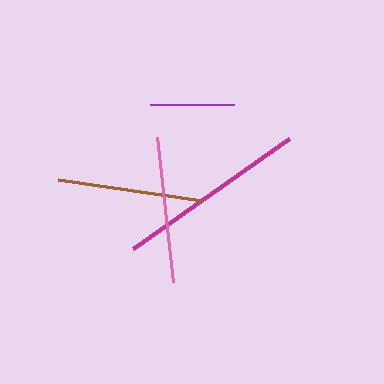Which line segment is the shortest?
The purple line is the shortest at approximately 84 pixels.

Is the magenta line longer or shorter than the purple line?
The magenta line is longer than the purple line.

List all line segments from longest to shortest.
From longest to shortest: magenta, pink, brown, purple.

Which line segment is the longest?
The magenta line is the longest at approximately 191 pixels.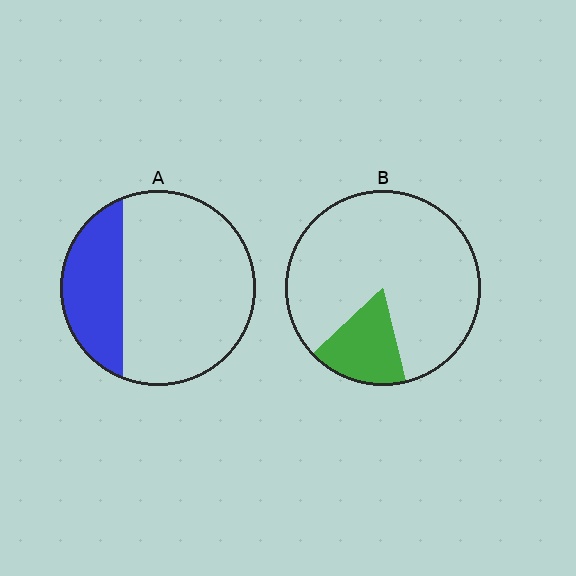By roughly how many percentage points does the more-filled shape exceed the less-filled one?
By roughly 10 percentage points (A over B).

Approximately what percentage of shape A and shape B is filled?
A is approximately 30% and B is approximately 15%.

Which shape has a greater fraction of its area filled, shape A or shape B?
Shape A.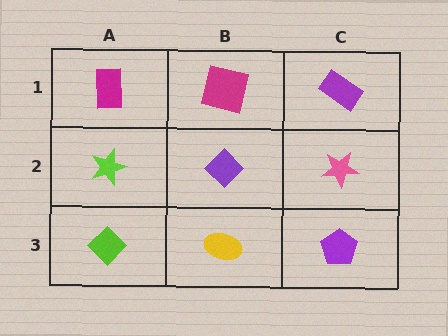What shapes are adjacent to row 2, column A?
A magenta rectangle (row 1, column A), a lime diamond (row 3, column A), a purple diamond (row 2, column B).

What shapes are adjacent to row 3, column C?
A pink star (row 2, column C), a yellow ellipse (row 3, column B).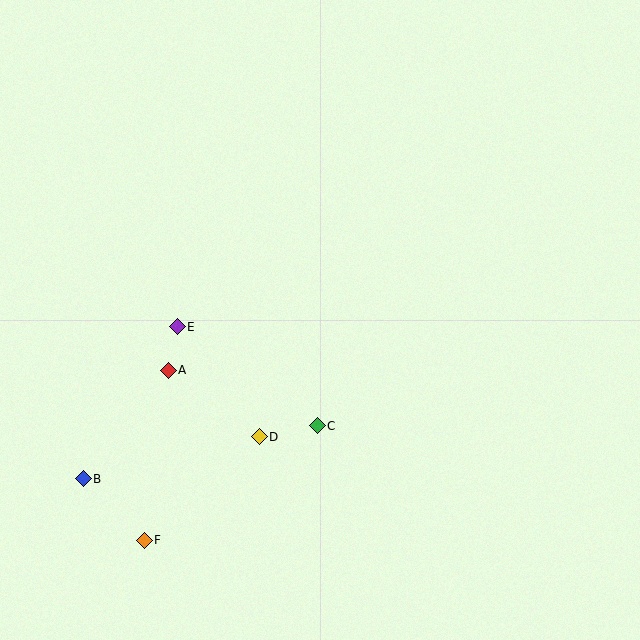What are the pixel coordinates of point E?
Point E is at (177, 327).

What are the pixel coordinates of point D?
Point D is at (259, 437).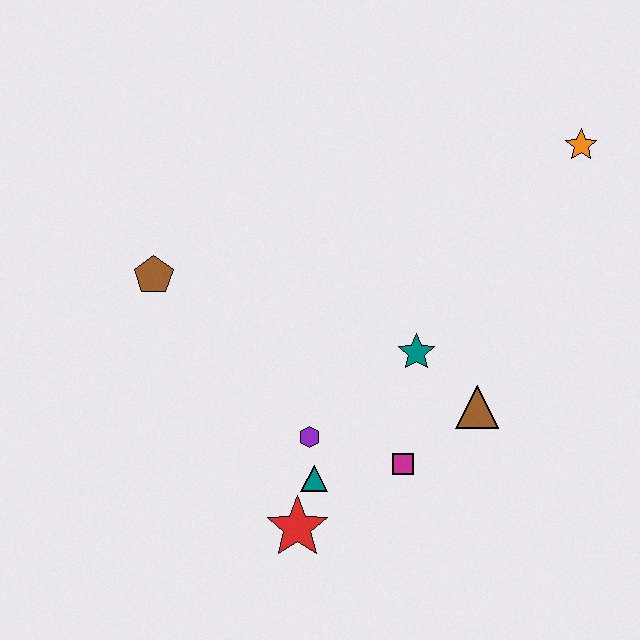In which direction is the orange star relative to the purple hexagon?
The orange star is above the purple hexagon.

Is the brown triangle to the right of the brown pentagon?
Yes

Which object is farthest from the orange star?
The red star is farthest from the orange star.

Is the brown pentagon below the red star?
No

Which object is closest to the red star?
The teal triangle is closest to the red star.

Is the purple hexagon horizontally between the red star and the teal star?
Yes